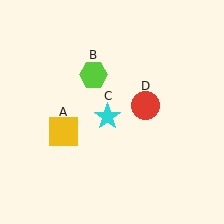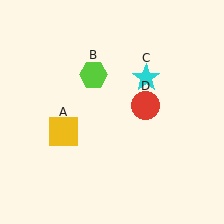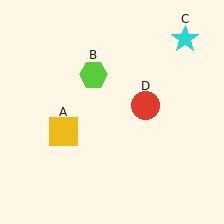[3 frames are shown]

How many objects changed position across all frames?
1 object changed position: cyan star (object C).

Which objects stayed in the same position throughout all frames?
Yellow square (object A) and lime hexagon (object B) and red circle (object D) remained stationary.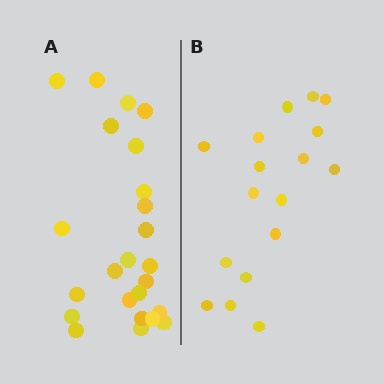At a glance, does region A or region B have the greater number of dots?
Region A (the left region) has more dots.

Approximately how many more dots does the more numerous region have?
Region A has roughly 8 or so more dots than region B.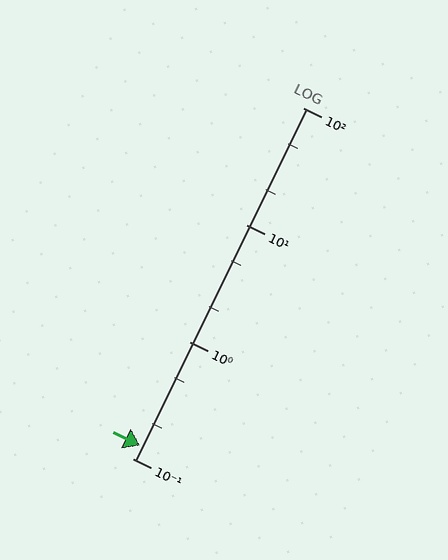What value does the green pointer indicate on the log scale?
The pointer indicates approximately 0.13.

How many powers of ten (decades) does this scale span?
The scale spans 3 decades, from 0.1 to 100.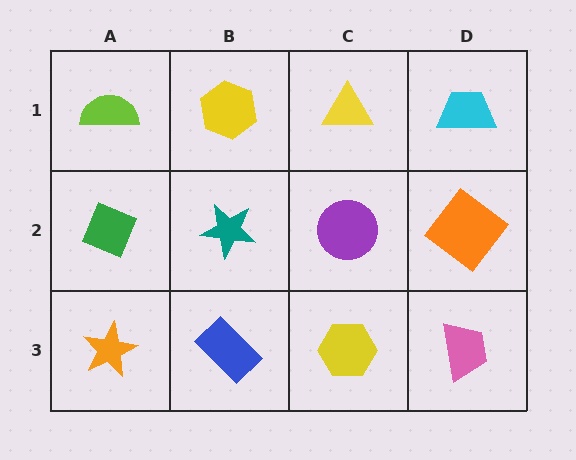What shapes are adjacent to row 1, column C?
A purple circle (row 2, column C), a yellow hexagon (row 1, column B), a cyan trapezoid (row 1, column D).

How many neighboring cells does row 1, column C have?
3.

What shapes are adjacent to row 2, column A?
A lime semicircle (row 1, column A), an orange star (row 3, column A), a teal star (row 2, column B).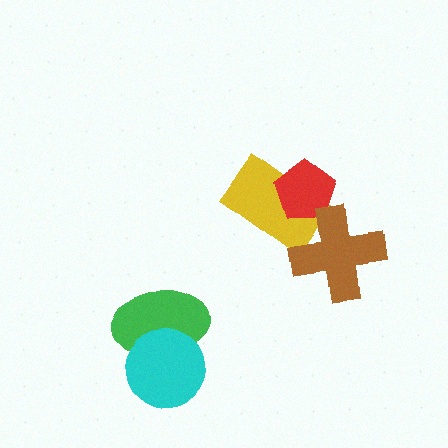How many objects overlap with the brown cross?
2 objects overlap with the brown cross.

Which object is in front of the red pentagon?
The brown cross is in front of the red pentagon.